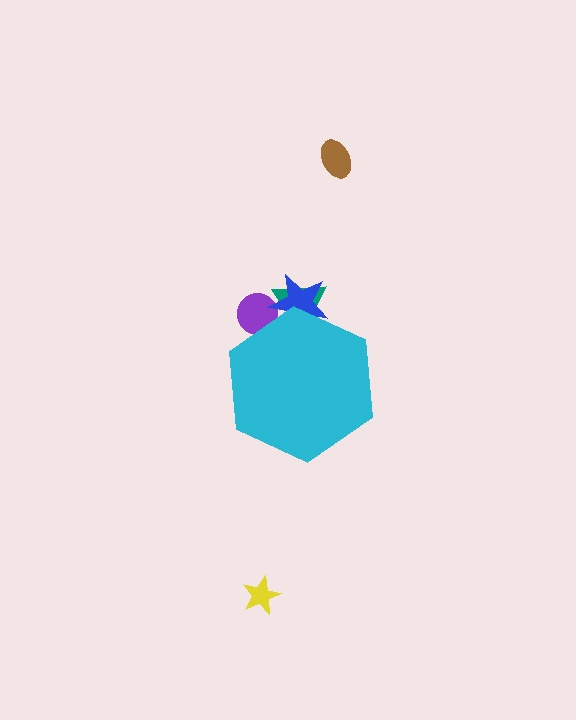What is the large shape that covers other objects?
A cyan hexagon.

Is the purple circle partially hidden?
Yes, the purple circle is partially hidden behind the cyan hexagon.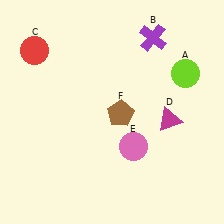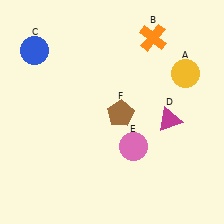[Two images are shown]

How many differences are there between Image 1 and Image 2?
There are 3 differences between the two images.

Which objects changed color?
A changed from lime to yellow. B changed from purple to orange. C changed from red to blue.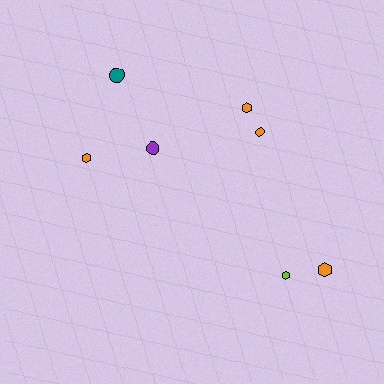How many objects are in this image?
There are 7 objects.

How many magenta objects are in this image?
There are no magenta objects.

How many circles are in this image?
There are 3 circles.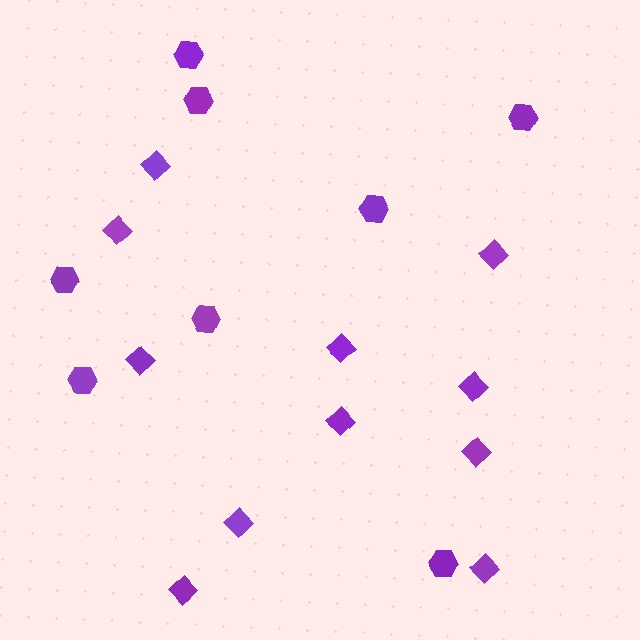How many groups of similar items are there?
There are 2 groups: one group of hexagons (8) and one group of diamonds (11).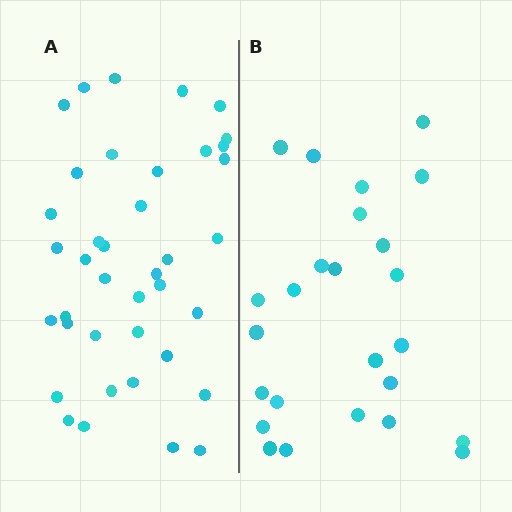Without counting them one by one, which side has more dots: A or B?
Region A (the left region) has more dots.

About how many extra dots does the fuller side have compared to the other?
Region A has approximately 15 more dots than region B.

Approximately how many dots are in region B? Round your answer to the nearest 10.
About 20 dots. (The exact count is 25, which rounds to 20.)